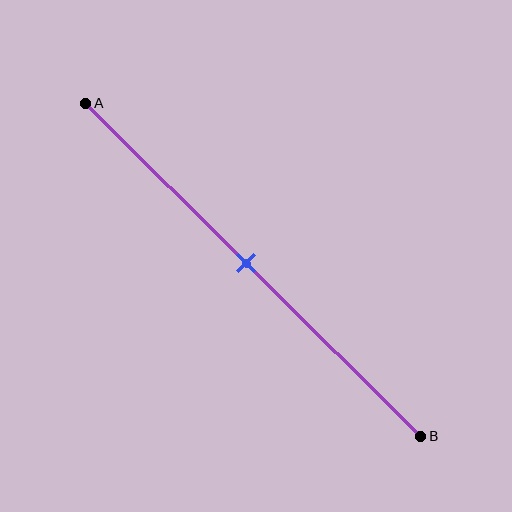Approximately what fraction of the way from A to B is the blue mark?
The blue mark is approximately 50% of the way from A to B.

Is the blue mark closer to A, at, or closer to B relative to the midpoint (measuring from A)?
The blue mark is approximately at the midpoint of segment AB.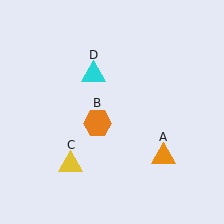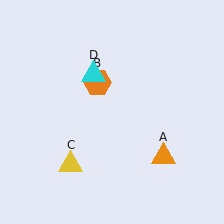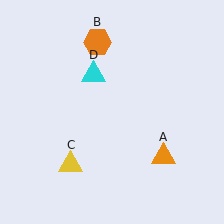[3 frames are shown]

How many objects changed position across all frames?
1 object changed position: orange hexagon (object B).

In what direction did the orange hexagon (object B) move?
The orange hexagon (object B) moved up.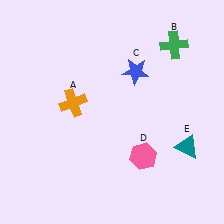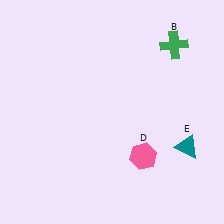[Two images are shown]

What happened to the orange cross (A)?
The orange cross (A) was removed in Image 2. It was in the top-left area of Image 1.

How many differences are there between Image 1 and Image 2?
There are 2 differences between the two images.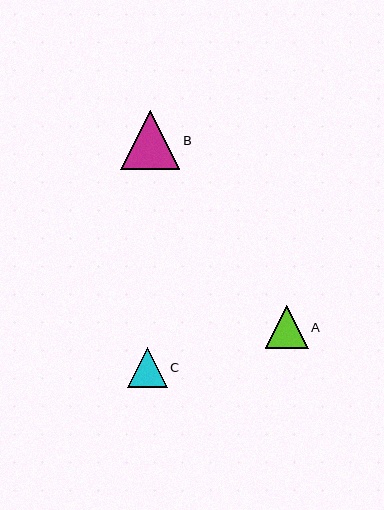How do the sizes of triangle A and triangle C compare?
Triangle A and triangle C are approximately the same size.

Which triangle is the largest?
Triangle B is the largest with a size of approximately 59 pixels.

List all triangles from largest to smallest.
From largest to smallest: B, A, C.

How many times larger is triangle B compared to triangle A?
Triangle B is approximately 1.4 times the size of triangle A.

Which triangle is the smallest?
Triangle C is the smallest with a size of approximately 40 pixels.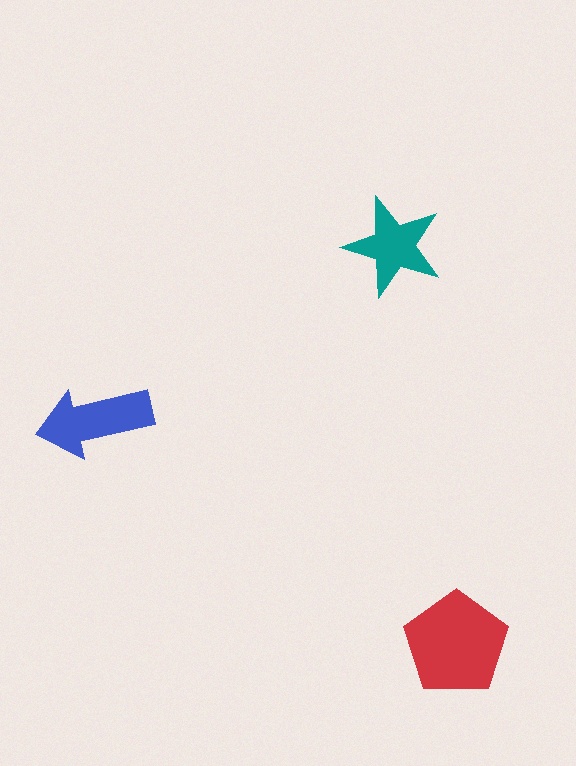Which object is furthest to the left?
The blue arrow is leftmost.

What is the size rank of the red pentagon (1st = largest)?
1st.